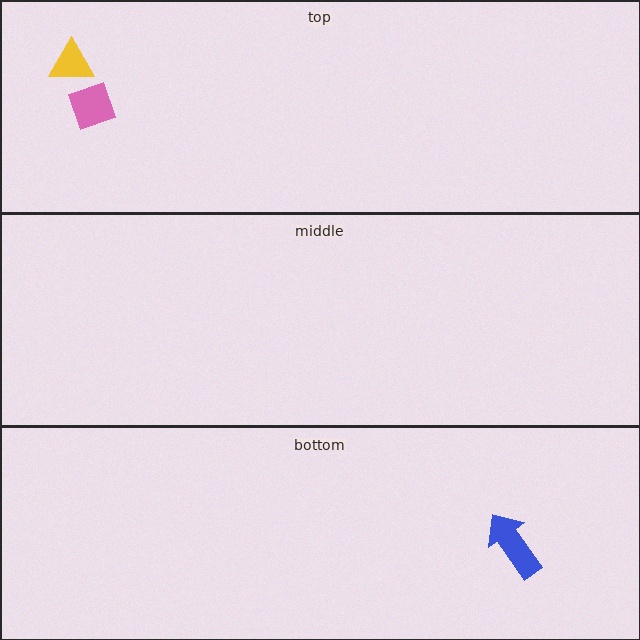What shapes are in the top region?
The yellow triangle, the pink diamond.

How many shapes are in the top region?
2.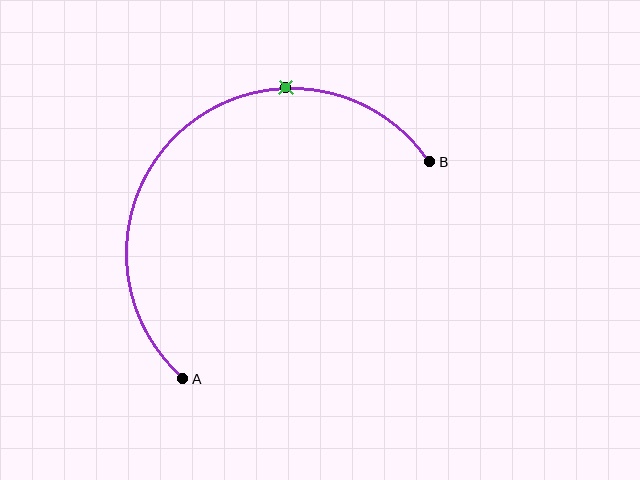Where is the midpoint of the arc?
The arc midpoint is the point on the curve farthest from the straight line joining A and B. It sits above and to the left of that line.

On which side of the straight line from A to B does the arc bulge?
The arc bulges above and to the left of the straight line connecting A and B.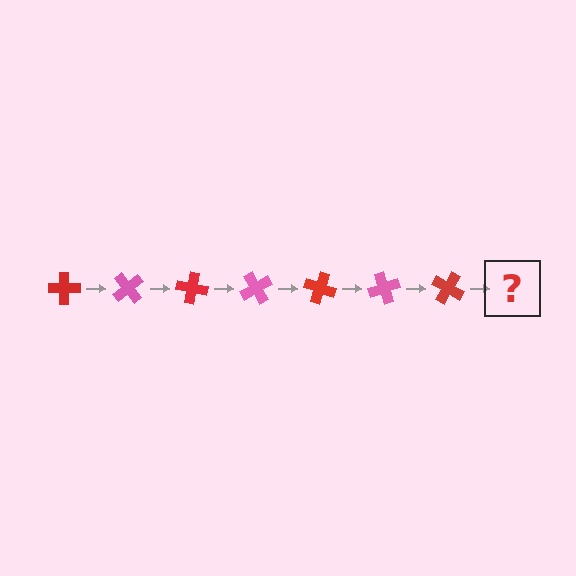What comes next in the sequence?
The next element should be a pink cross, rotated 350 degrees from the start.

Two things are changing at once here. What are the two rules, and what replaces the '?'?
The two rules are that it rotates 50 degrees each step and the color cycles through red and pink. The '?' should be a pink cross, rotated 350 degrees from the start.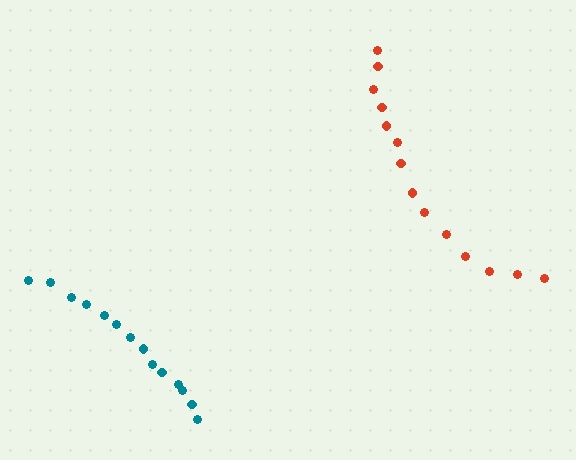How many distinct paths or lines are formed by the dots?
There are 2 distinct paths.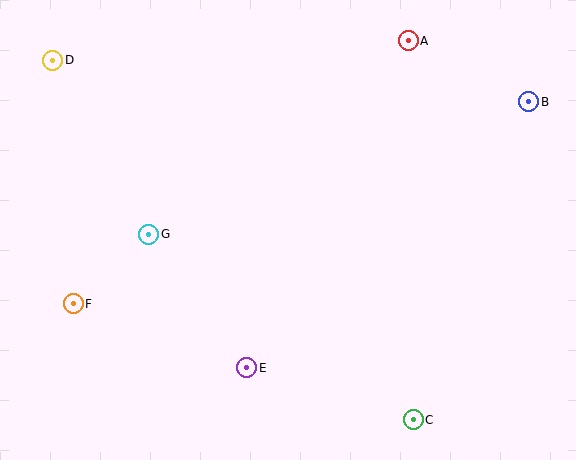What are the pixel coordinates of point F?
Point F is at (73, 304).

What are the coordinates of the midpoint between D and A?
The midpoint between D and A is at (231, 50).